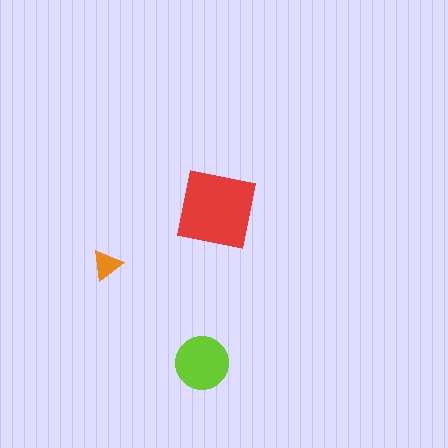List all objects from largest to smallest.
The red square, the lime circle, the orange triangle.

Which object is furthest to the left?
The orange triangle is leftmost.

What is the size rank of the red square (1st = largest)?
1st.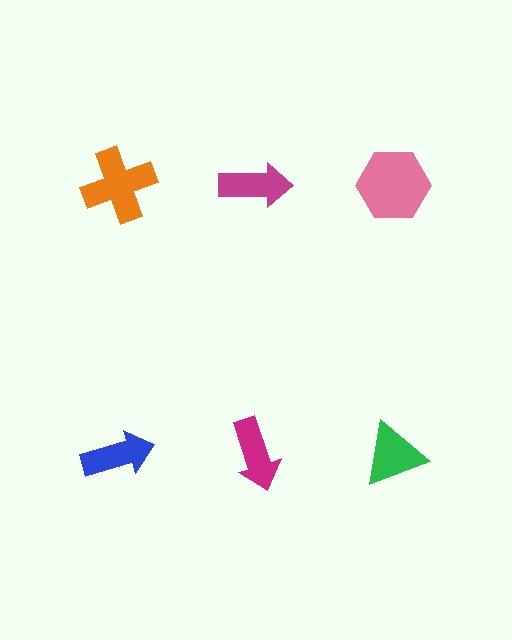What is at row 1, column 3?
A pink hexagon.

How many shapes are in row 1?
3 shapes.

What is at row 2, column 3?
A green triangle.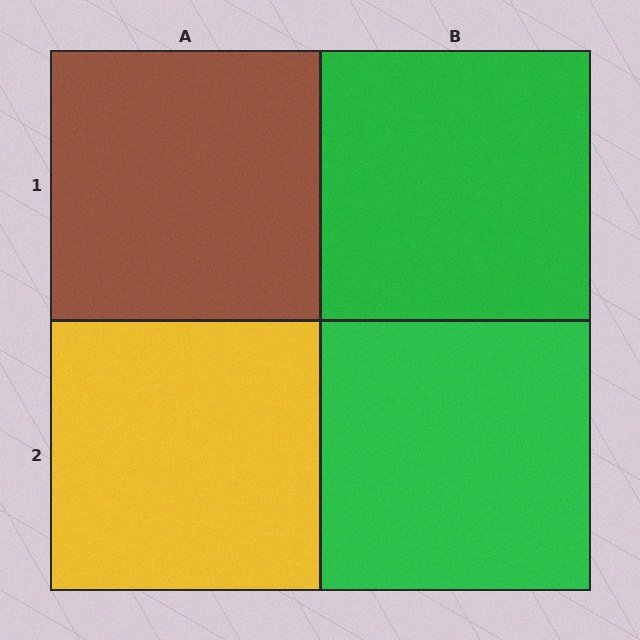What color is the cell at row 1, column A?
Brown.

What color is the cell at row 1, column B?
Green.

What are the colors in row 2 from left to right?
Yellow, green.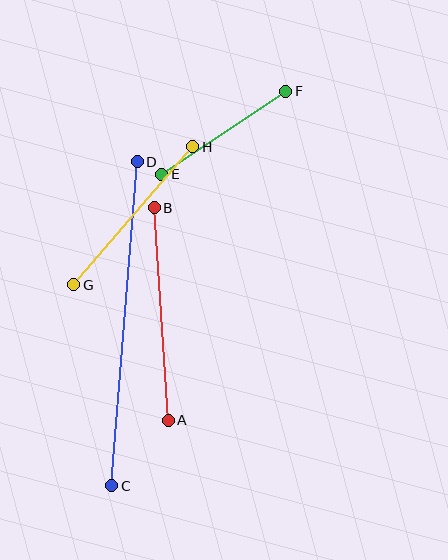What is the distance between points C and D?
The distance is approximately 325 pixels.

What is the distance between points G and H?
The distance is approximately 182 pixels.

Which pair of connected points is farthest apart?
Points C and D are farthest apart.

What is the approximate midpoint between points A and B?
The midpoint is at approximately (161, 314) pixels.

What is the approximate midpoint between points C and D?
The midpoint is at approximately (125, 324) pixels.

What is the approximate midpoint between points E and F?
The midpoint is at approximately (224, 133) pixels.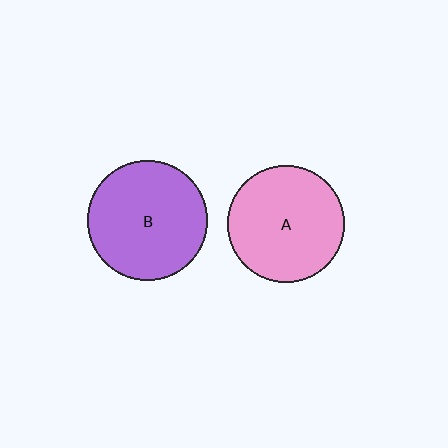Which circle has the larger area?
Circle B (purple).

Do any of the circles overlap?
No, none of the circles overlap.